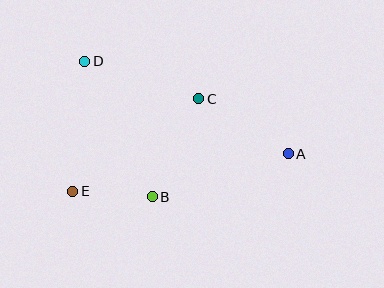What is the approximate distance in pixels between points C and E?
The distance between C and E is approximately 156 pixels.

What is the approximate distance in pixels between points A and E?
The distance between A and E is approximately 218 pixels.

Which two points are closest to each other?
Points B and E are closest to each other.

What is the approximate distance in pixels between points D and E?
The distance between D and E is approximately 131 pixels.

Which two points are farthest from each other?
Points A and D are farthest from each other.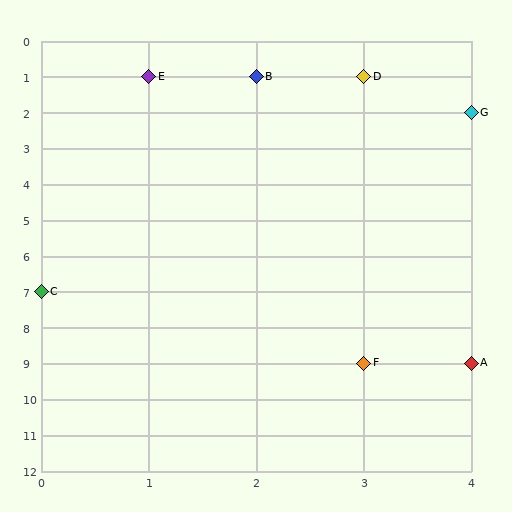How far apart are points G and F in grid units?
Points G and F are 1 column and 7 rows apart (about 7.1 grid units diagonally).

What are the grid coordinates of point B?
Point B is at grid coordinates (2, 1).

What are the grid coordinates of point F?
Point F is at grid coordinates (3, 9).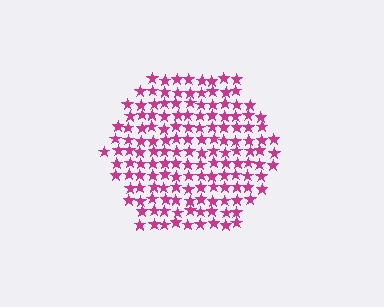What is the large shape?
The large shape is a hexagon.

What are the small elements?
The small elements are stars.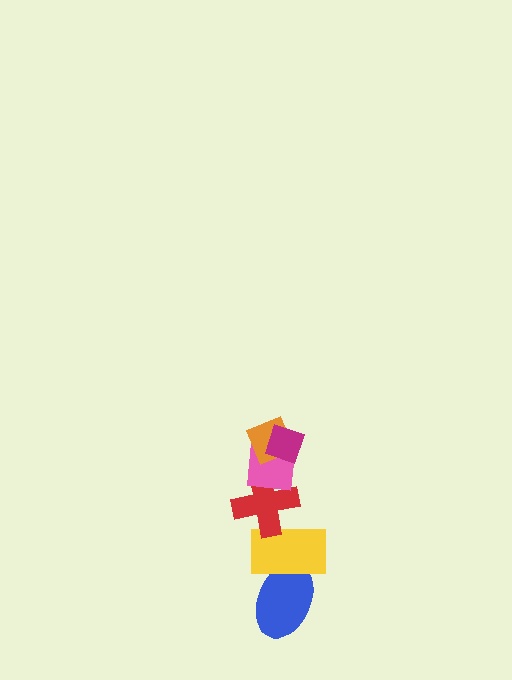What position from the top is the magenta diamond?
The magenta diamond is 1st from the top.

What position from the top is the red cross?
The red cross is 4th from the top.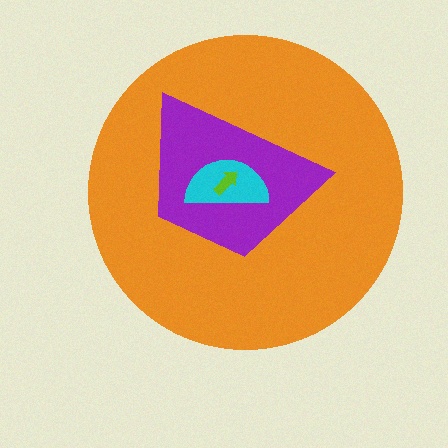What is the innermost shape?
The lime arrow.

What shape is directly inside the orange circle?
The purple trapezoid.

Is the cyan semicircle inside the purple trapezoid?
Yes.